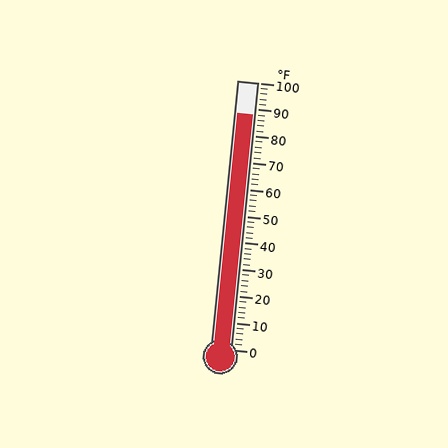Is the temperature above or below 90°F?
The temperature is below 90°F.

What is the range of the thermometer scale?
The thermometer scale ranges from 0°F to 100°F.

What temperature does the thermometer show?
The thermometer shows approximately 88°F.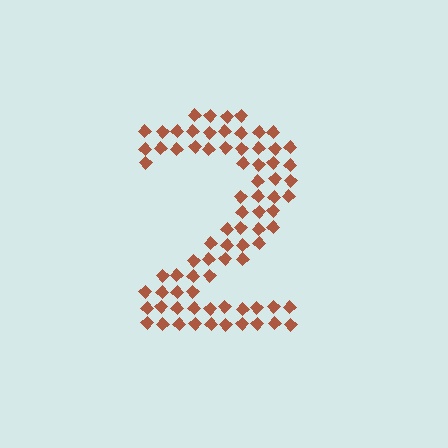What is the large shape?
The large shape is the digit 2.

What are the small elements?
The small elements are diamonds.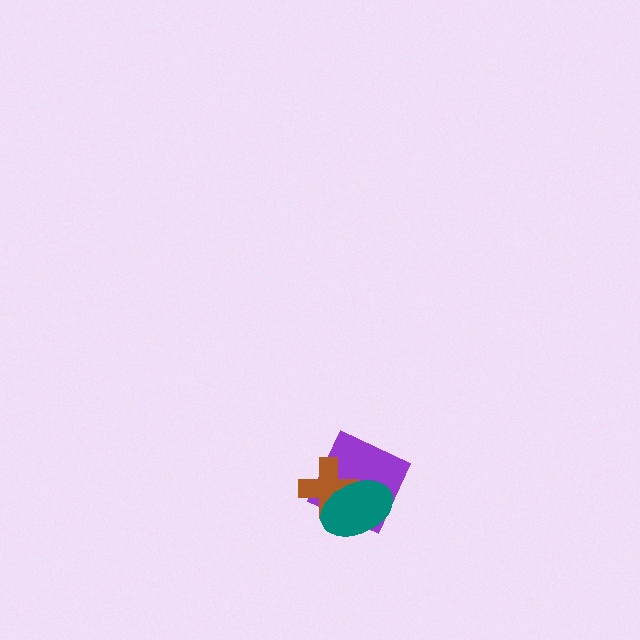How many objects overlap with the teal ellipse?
2 objects overlap with the teal ellipse.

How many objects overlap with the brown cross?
2 objects overlap with the brown cross.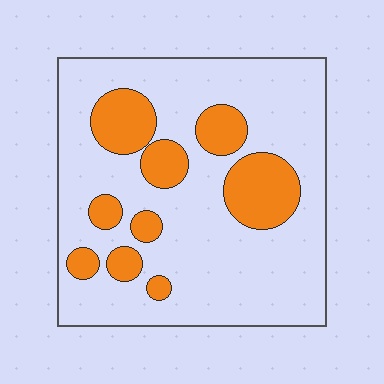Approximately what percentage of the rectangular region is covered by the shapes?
Approximately 25%.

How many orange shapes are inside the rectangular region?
9.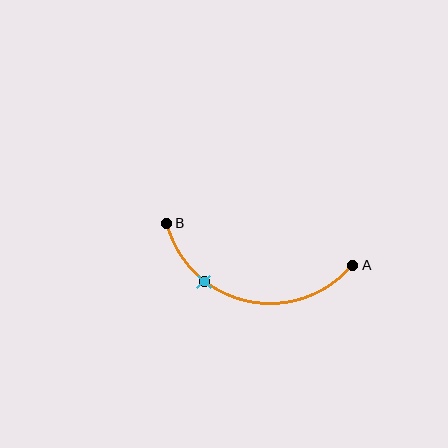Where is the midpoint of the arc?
The arc midpoint is the point on the curve farthest from the straight line joining A and B. It sits below that line.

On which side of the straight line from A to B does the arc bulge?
The arc bulges below the straight line connecting A and B.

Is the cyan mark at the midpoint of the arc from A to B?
No. The cyan mark lies on the arc but is closer to endpoint B. The arc midpoint would be at the point on the curve equidistant along the arc from both A and B.